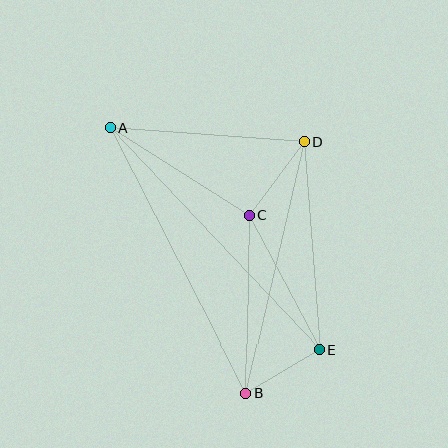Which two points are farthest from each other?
Points A and E are farthest from each other.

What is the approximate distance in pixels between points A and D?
The distance between A and D is approximately 194 pixels.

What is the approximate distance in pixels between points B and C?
The distance between B and C is approximately 178 pixels.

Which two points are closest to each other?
Points B and E are closest to each other.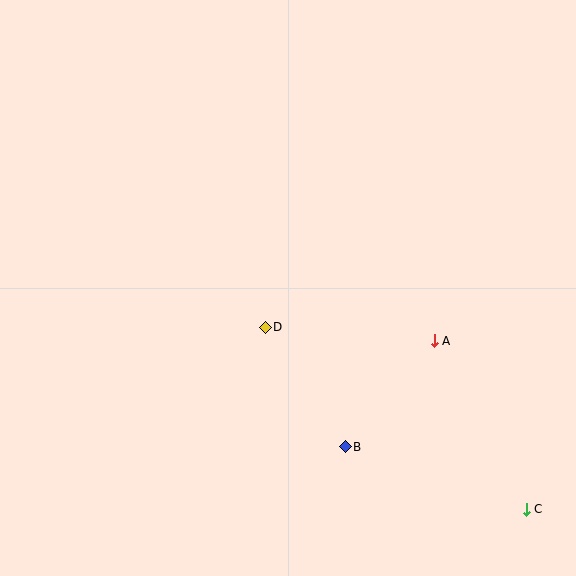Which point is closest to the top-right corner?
Point A is closest to the top-right corner.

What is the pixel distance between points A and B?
The distance between A and B is 138 pixels.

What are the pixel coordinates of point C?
Point C is at (526, 509).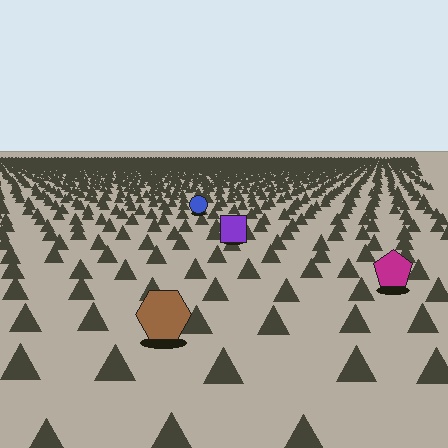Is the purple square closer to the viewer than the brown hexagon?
No. The brown hexagon is closer — you can tell from the texture gradient: the ground texture is coarser near it.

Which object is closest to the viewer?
The brown hexagon is closest. The texture marks near it are larger and more spread out.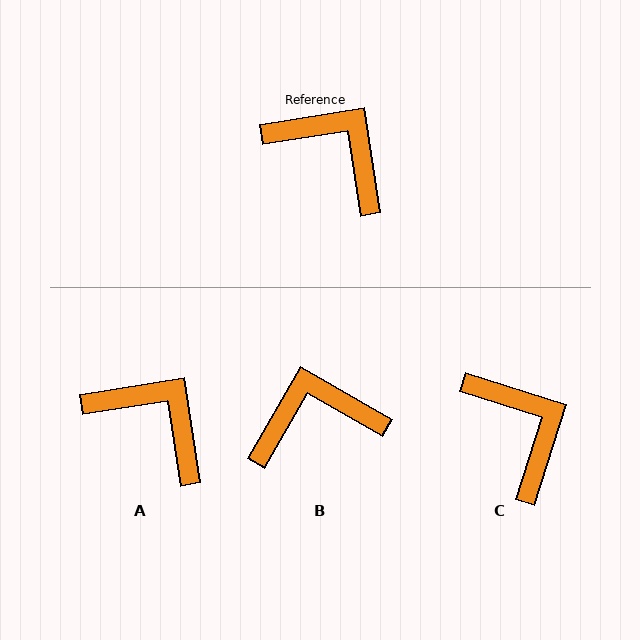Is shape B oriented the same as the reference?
No, it is off by about 51 degrees.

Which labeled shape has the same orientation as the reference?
A.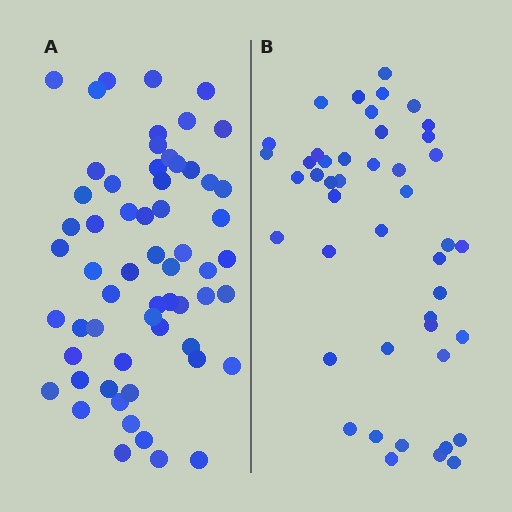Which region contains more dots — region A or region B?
Region A (the left region) has more dots.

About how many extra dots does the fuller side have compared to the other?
Region A has approximately 15 more dots than region B.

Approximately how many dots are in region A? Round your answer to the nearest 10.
About 60 dots.